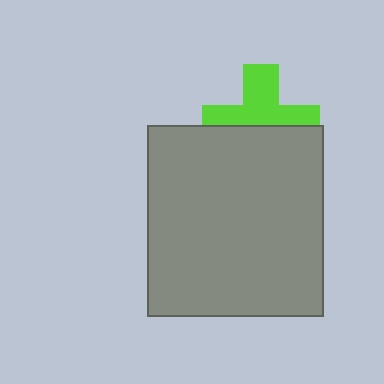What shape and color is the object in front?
The object in front is a gray rectangle.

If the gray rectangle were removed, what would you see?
You would see the complete lime cross.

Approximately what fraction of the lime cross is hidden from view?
Roughly 46% of the lime cross is hidden behind the gray rectangle.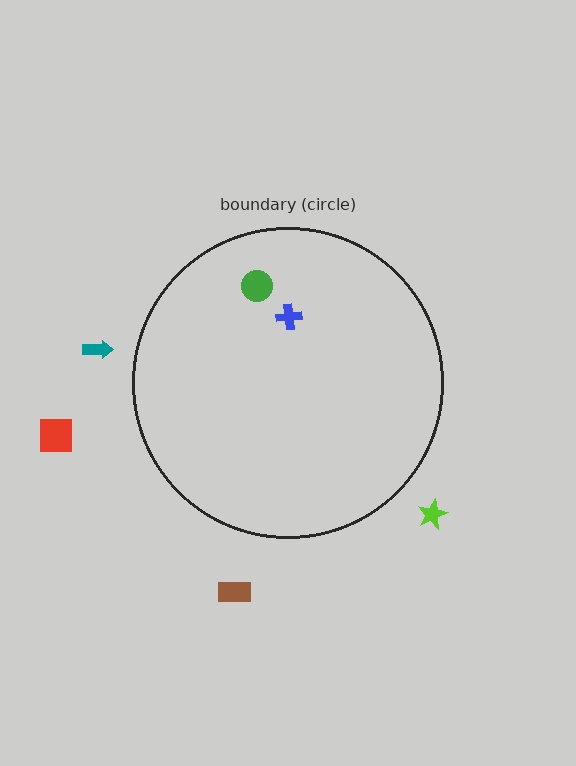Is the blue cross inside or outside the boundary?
Inside.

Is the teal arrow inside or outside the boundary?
Outside.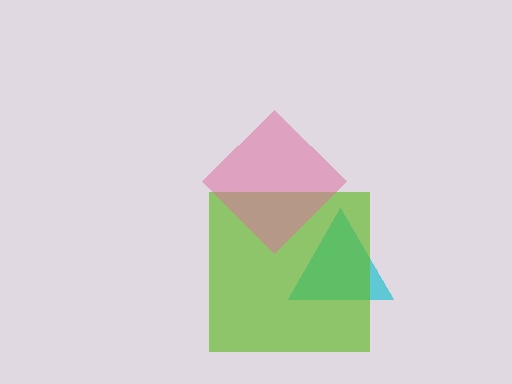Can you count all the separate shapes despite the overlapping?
Yes, there are 3 separate shapes.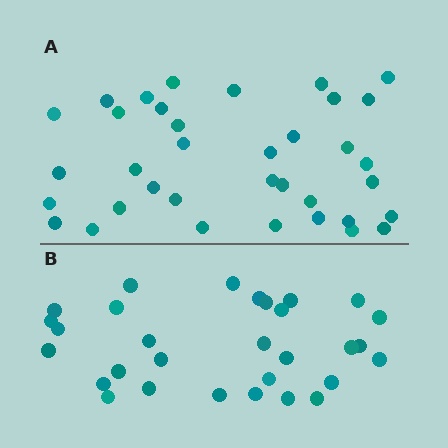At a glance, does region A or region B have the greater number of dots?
Region A (the top region) has more dots.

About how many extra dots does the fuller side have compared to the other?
Region A has about 6 more dots than region B.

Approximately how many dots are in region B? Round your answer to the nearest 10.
About 30 dots.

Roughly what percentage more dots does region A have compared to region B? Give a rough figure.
About 20% more.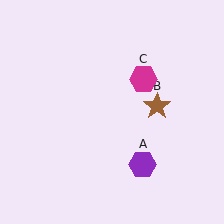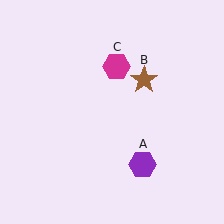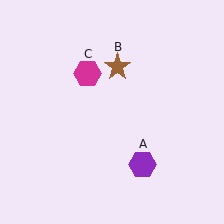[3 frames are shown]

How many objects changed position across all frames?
2 objects changed position: brown star (object B), magenta hexagon (object C).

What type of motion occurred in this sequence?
The brown star (object B), magenta hexagon (object C) rotated counterclockwise around the center of the scene.